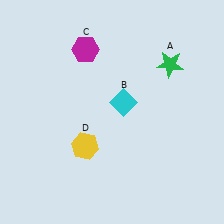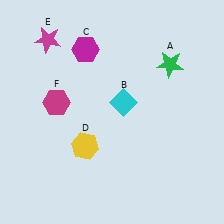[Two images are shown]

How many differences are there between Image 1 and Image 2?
There are 2 differences between the two images.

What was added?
A magenta star (E), a magenta hexagon (F) were added in Image 2.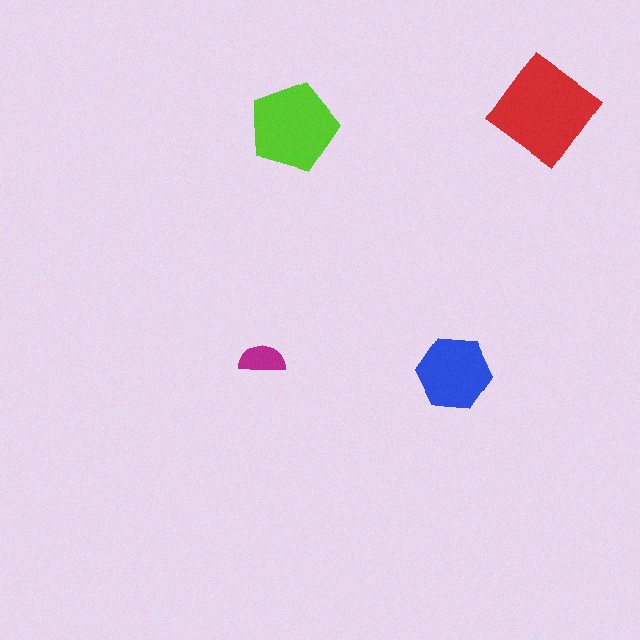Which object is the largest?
The red diamond.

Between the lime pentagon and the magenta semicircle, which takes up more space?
The lime pentagon.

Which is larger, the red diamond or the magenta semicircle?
The red diamond.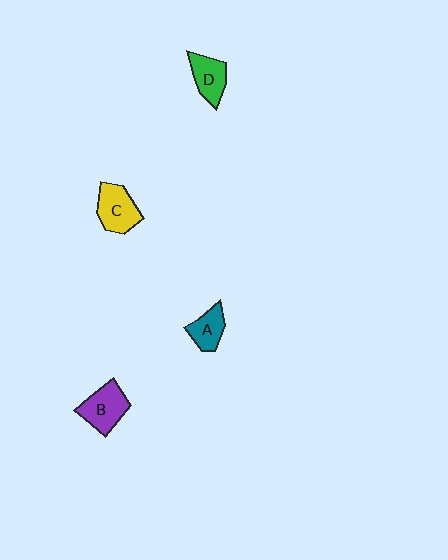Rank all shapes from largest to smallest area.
From largest to smallest: B (purple), C (yellow), D (green), A (teal).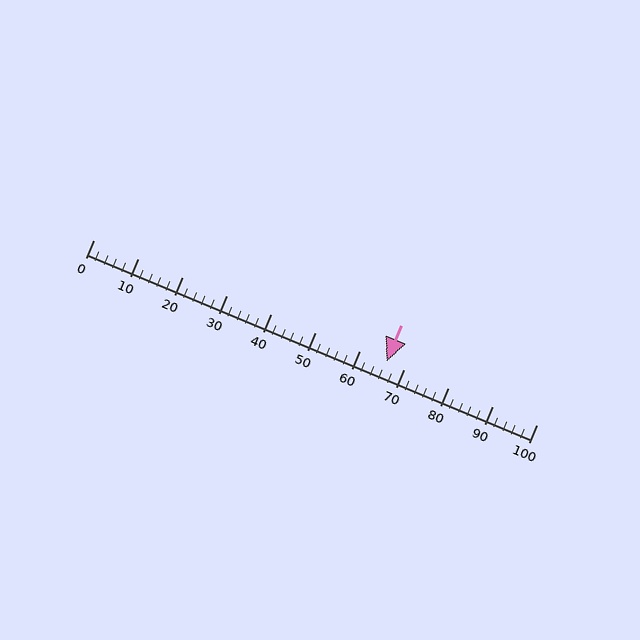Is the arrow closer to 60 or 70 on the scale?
The arrow is closer to 70.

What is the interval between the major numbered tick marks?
The major tick marks are spaced 10 units apart.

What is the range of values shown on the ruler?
The ruler shows values from 0 to 100.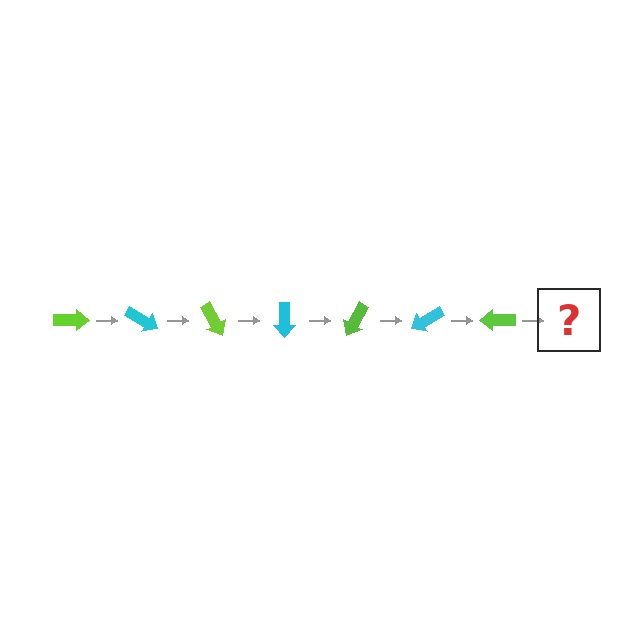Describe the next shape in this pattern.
It should be a cyan arrow, rotated 210 degrees from the start.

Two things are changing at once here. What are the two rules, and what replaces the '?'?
The two rules are that it rotates 30 degrees each step and the color cycles through lime and cyan. The '?' should be a cyan arrow, rotated 210 degrees from the start.